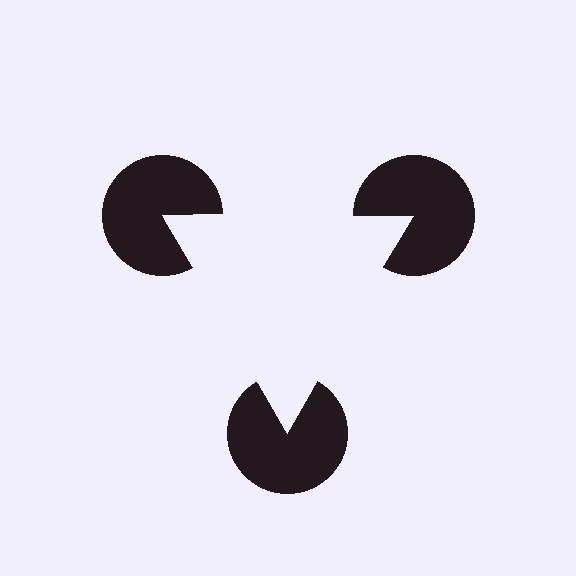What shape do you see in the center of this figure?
An illusory triangle — its edges are inferred from the aligned wedge cuts in the pac-man discs, not physically drawn.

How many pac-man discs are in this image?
There are 3 — one at each vertex of the illusory triangle.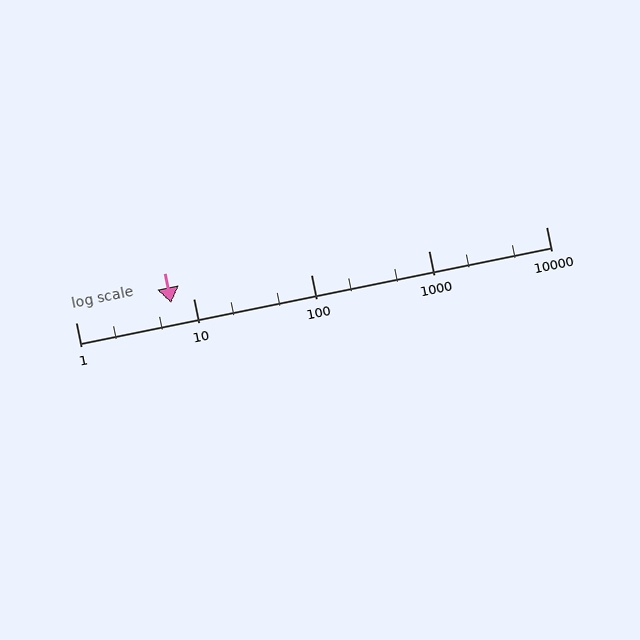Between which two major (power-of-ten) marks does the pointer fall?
The pointer is between 1 and 10.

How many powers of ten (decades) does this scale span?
The scale spans 4 decades, from 1 to 10000.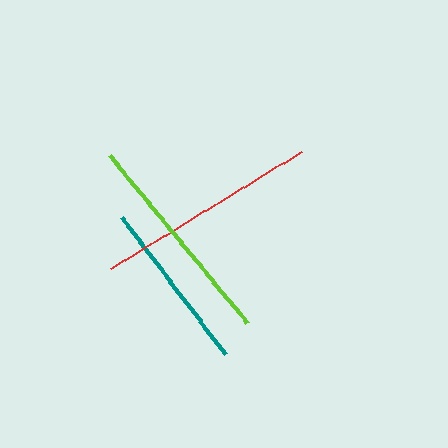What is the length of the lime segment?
The lime segment is approximately 218 pixels long.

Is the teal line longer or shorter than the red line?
The red line is longer than the teal line.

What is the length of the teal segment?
The teal segment is approximately 172 pixels long.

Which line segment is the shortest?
The teal line is the shortest at approximately 172 pixels.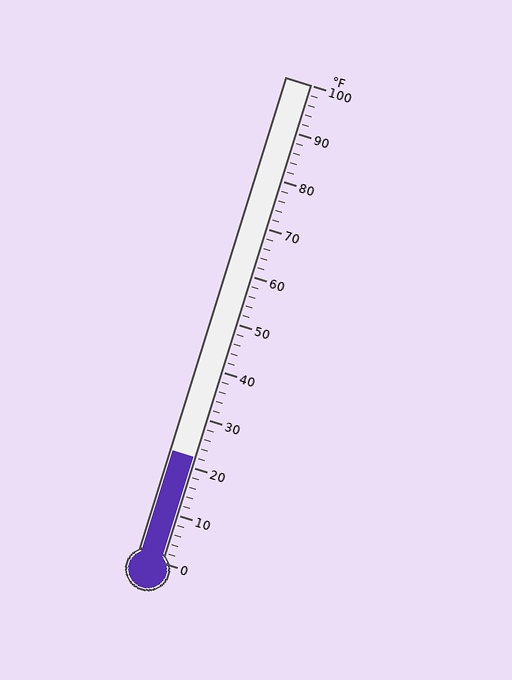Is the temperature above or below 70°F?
The temperature is below 70°F.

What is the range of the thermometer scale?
The thermometer scale ranges from 0°F to 100°F.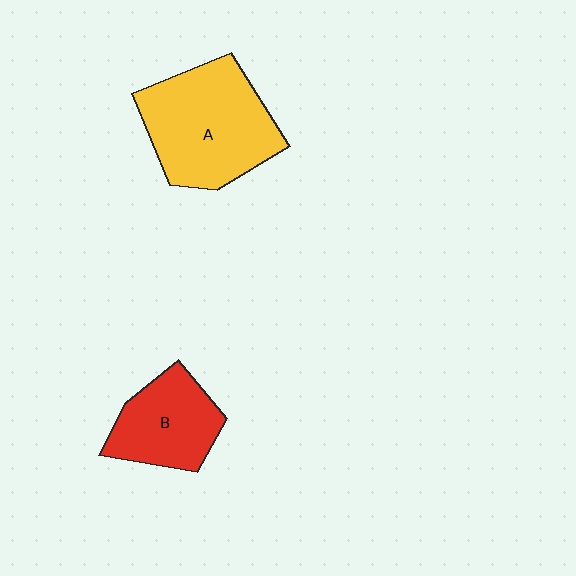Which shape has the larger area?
Shape A (yellow).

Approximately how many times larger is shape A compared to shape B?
Approximately 1.6 times.